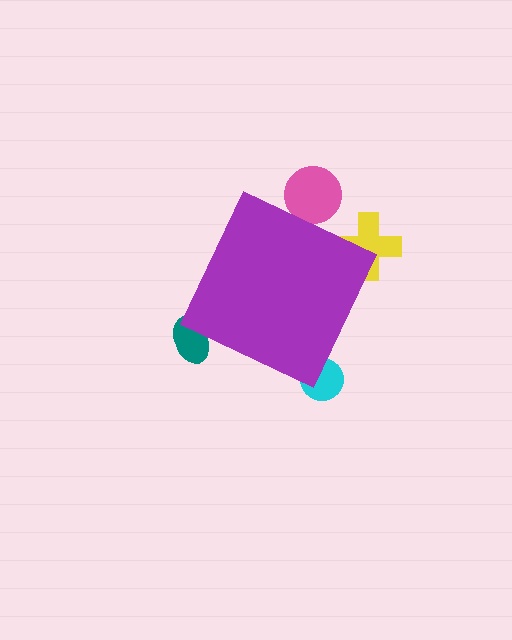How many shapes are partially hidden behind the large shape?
4 shapes are partially hidden.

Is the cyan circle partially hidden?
Yes, the cyan circle is partially hidden behind the purple diamond.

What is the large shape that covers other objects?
A purple diamond.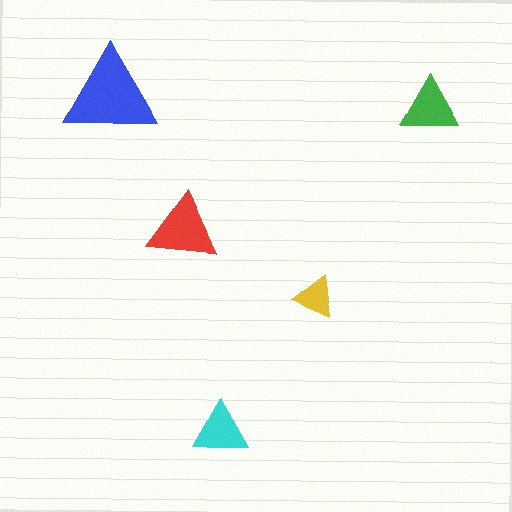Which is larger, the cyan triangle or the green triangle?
The green one.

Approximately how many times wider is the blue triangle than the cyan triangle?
About 1.5 times wider.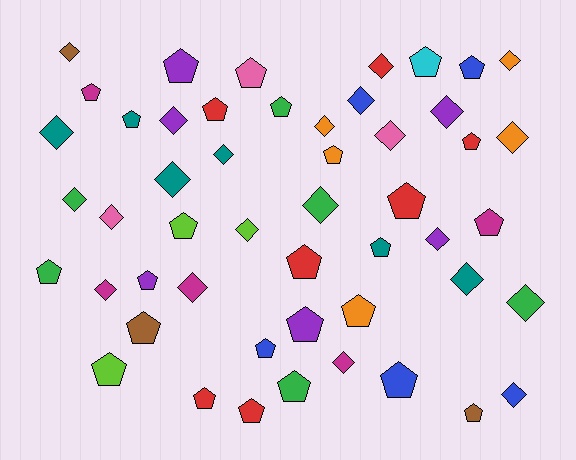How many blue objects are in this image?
There are 5 blue objects.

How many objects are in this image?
There are 50 objects.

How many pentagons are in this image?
There are 27 pentagons.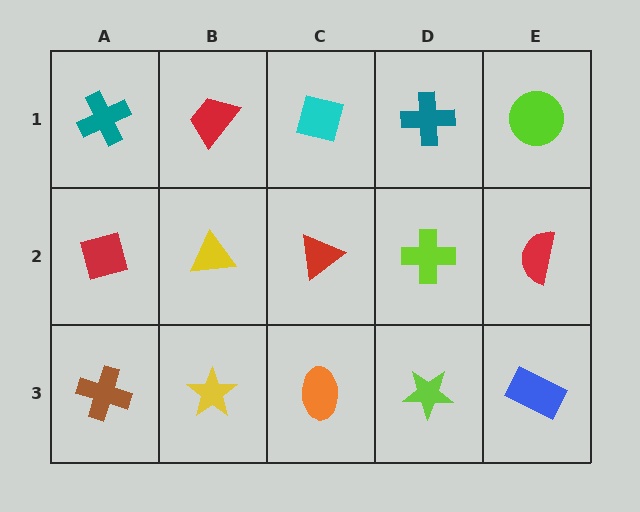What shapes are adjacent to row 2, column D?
A teal cross (row 1, column D), a lime star (row 3, column D), a red triangle (row 2, column C), a red semicircle (row 2, column E).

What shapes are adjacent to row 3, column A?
A red diamond (row 2, column A), a yellow star (row 3, column B).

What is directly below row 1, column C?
A red triangle.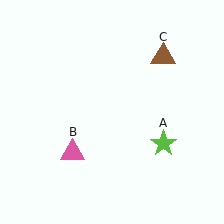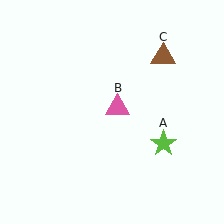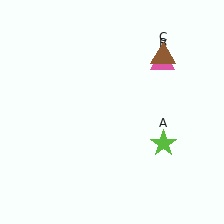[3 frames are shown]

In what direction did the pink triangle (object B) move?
The pink triangle (object B) moved up and to the right.